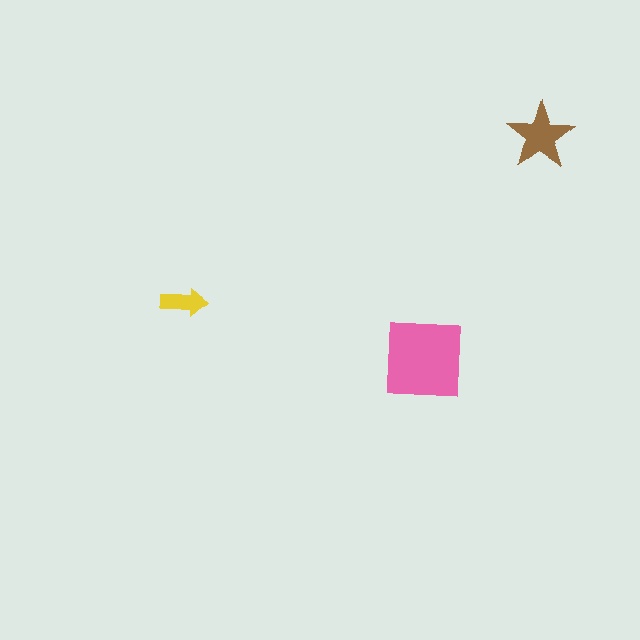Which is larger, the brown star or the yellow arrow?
The brown star.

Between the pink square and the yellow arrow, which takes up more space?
The pink square.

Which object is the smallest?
The yellow arrow.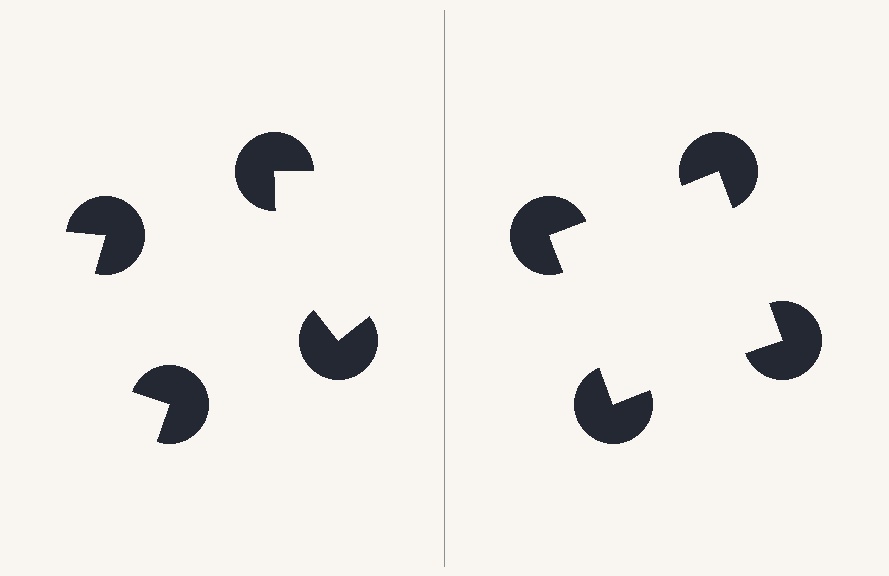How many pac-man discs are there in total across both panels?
8 — 4 on each side.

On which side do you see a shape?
An illusory square appears on the right side. On the left side the wedge cuts are rotated, so no coherent shape forms.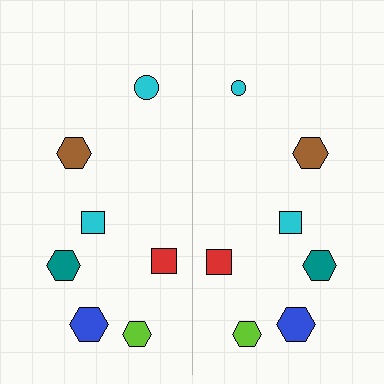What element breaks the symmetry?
The cyan circle on the right side has a different size than its mirror counterpart.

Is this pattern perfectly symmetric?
No, the pattern is not perfectly symmetric. The cyan circle on the right side has a different size than its mirror counterpart.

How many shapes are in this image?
There are 14 shapes in this image.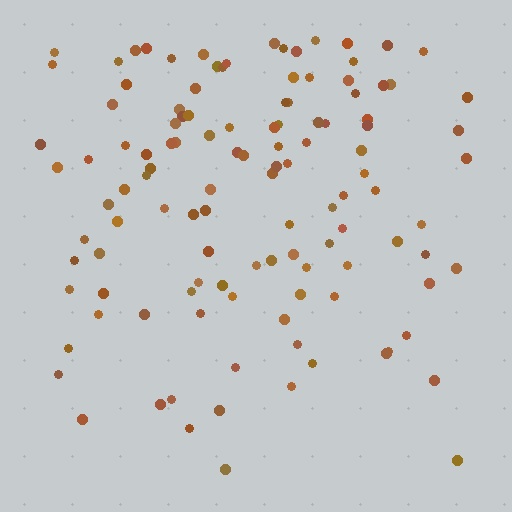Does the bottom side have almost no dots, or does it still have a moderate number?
Still a moderate number, just noticeably fewer than the top.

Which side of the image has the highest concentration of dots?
The top.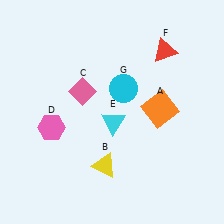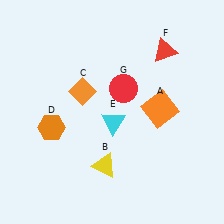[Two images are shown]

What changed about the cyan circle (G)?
In Image 1, G is cyan. In Image 2, it changed to red.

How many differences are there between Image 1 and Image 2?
There are 3 differences between the two images.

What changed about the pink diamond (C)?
In Image 1, C is pink. In Image 2, it changed to orange.